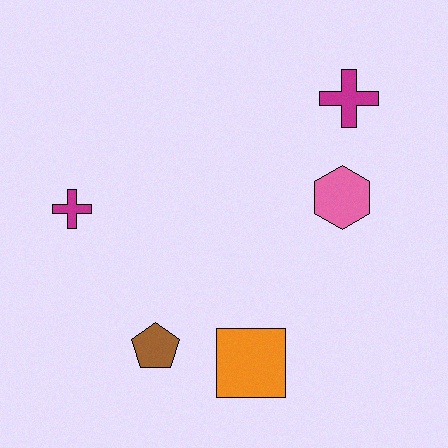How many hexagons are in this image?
There is 1 hexagon.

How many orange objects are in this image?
There is 1 orange object.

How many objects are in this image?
There are 5 objects.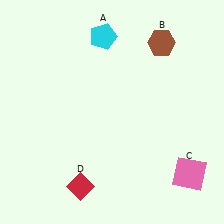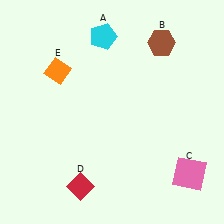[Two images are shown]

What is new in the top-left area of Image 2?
An orange diamond (E) was added in the top-left area of Image 2.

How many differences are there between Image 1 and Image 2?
There is 1 difference between the two images.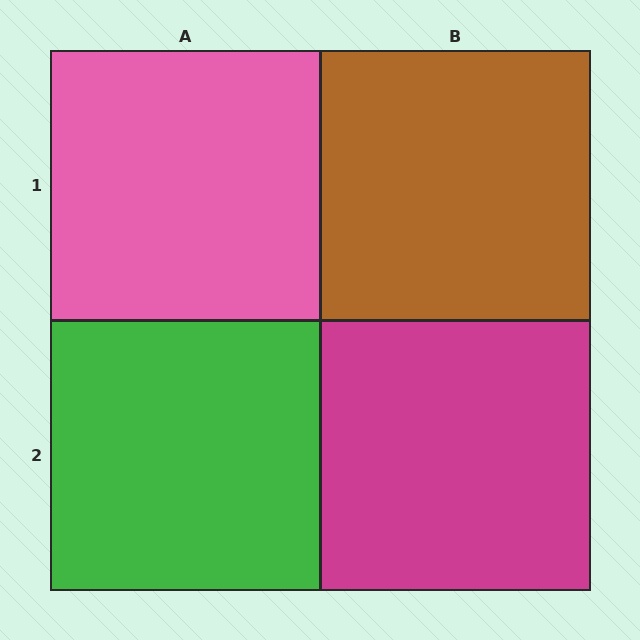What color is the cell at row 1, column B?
Brown.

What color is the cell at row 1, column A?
Pink.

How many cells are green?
1 cell is green.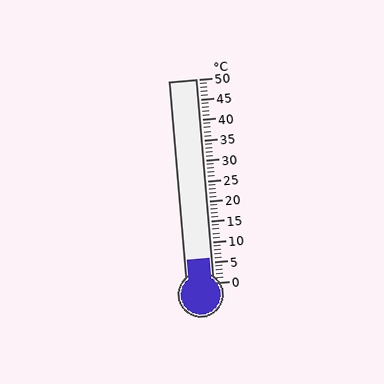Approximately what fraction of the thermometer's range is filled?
The thermometer is filled to approximately 10% of its range.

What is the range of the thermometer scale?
The thermometer scale ranges from 0°C to 50°C.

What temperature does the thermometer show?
The thermometer shows approximately 6°C.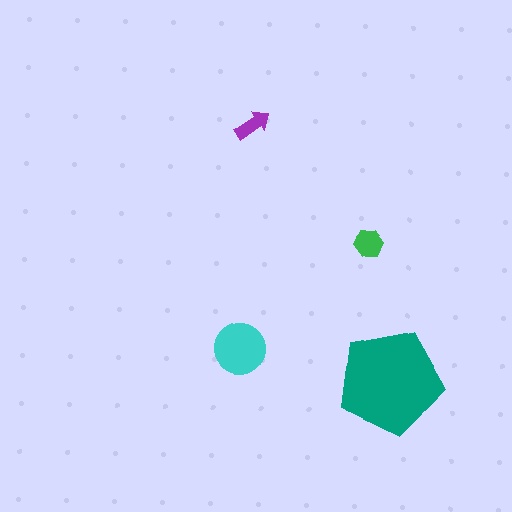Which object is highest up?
The purple arrow is topmost.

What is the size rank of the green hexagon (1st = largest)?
3rd.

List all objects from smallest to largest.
The purple arrow, the green hexagon, the cyan circle, the teal pentagon.